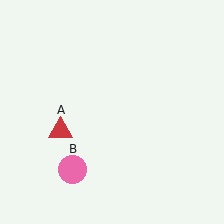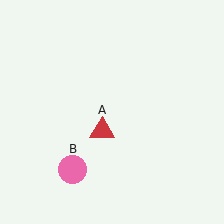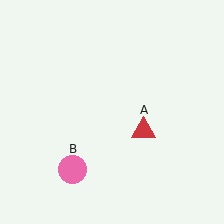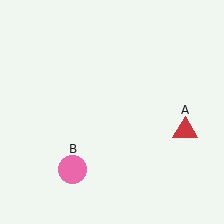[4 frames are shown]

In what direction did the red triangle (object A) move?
The red triangle (object A) moved right.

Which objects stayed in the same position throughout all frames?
Pink circle (object B) remained stationary.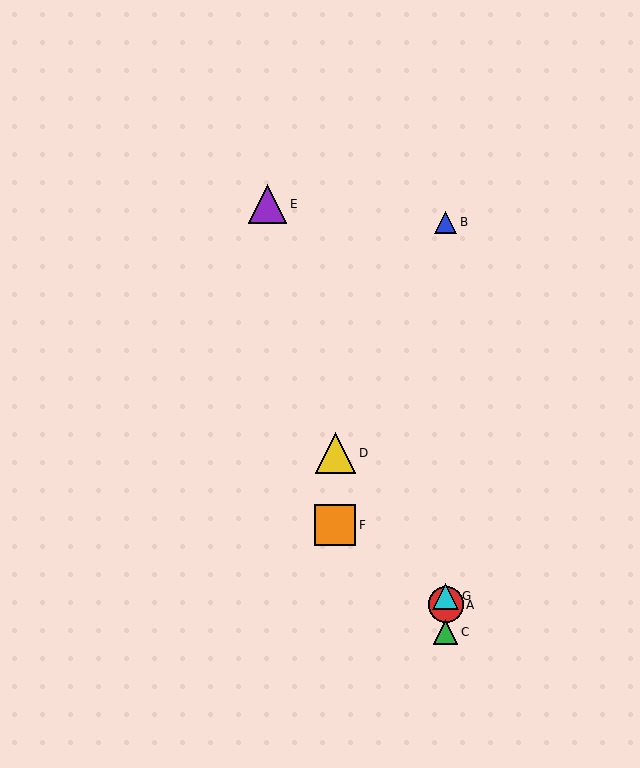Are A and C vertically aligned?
Yes, both are at x≈446.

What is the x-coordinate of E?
Object E is at x≈267.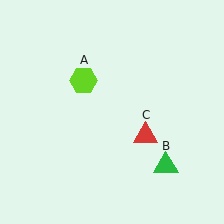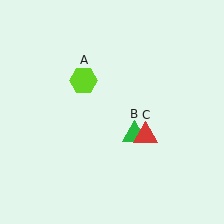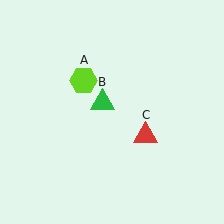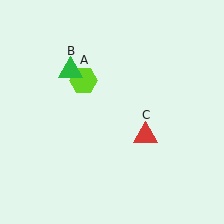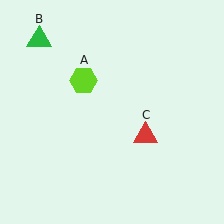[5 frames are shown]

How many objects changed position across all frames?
1 object changed position: green triangle (object B).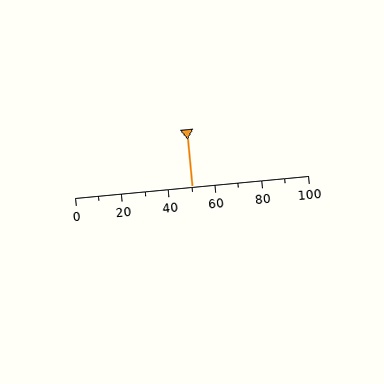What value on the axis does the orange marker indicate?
The marker indicates approximately 50.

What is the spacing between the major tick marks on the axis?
The major ticks are spaced 20 apart.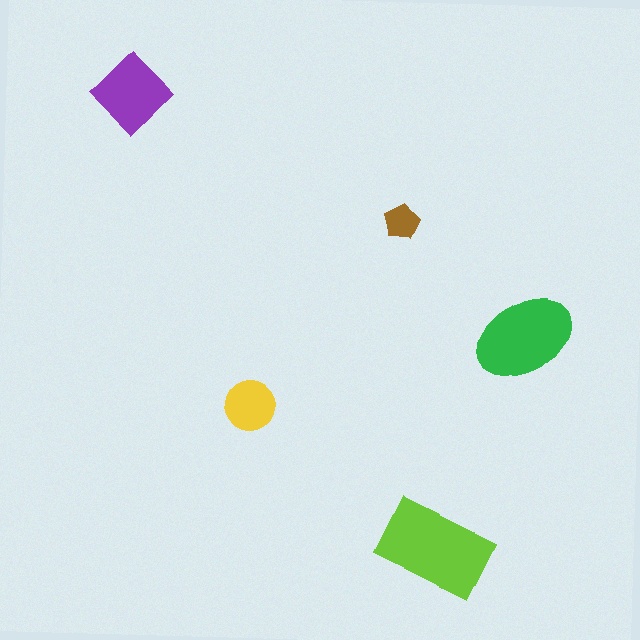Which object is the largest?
The lime rectangle.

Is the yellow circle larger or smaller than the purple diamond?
Smaller.